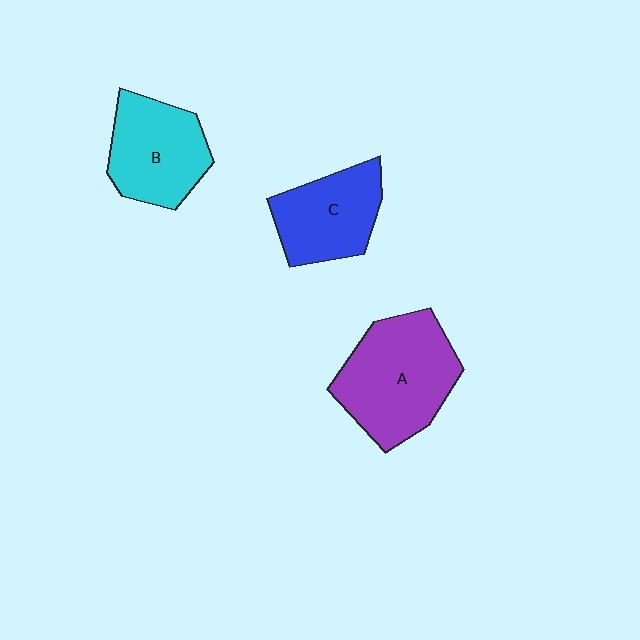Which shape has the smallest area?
Shape C (blue).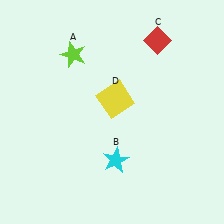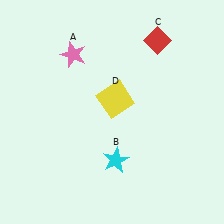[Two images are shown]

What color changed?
The star (A) changed from lime in Image 1 to pink in Image 2.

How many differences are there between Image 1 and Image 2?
There is 1 difference between the two images.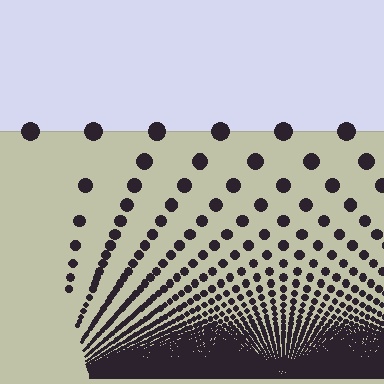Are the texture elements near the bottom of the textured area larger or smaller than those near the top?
Smaller. The gradient is inverted — elements near the bottom are smaller and denser.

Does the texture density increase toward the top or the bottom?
Density increases toward the bottom.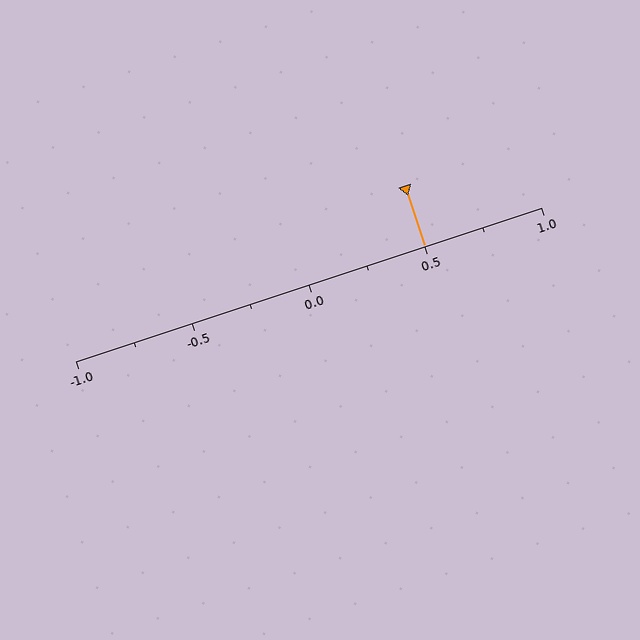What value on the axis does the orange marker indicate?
The marker indicates approximately 0.5.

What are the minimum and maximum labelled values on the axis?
The axis runs from -1.0 to 1.0.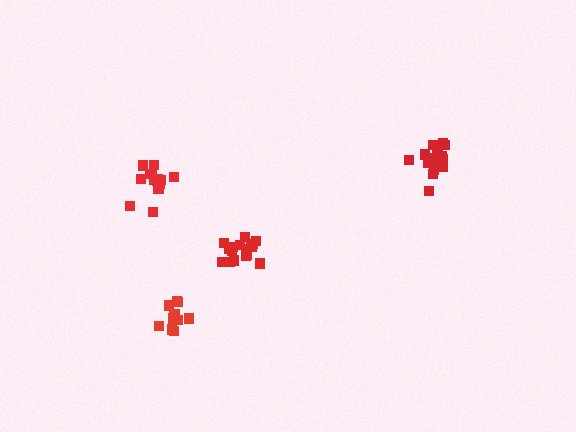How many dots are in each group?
Group 1: 12 dots, Group 2: 17 dots, Group 3: 15 dots, Group 4: 17 dots (61 total).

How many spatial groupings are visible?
There are 4 spatial groupings.